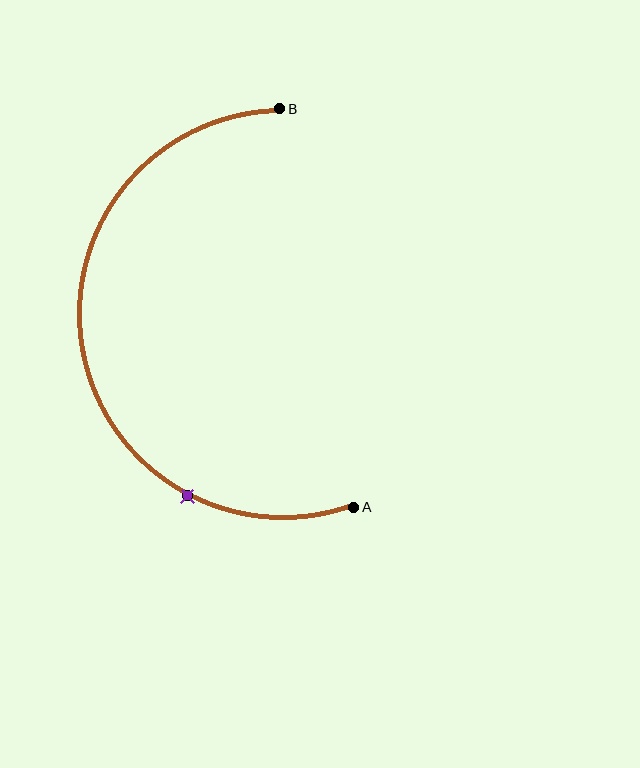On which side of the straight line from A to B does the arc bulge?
The arc bulges to the left of the straight line connecting A and B.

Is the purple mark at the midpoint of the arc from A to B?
No. The purple mark lies on the arc but is closer to endpoint A. The arc midpoint would be at the point on the curve equidistant along the arc from both A and B.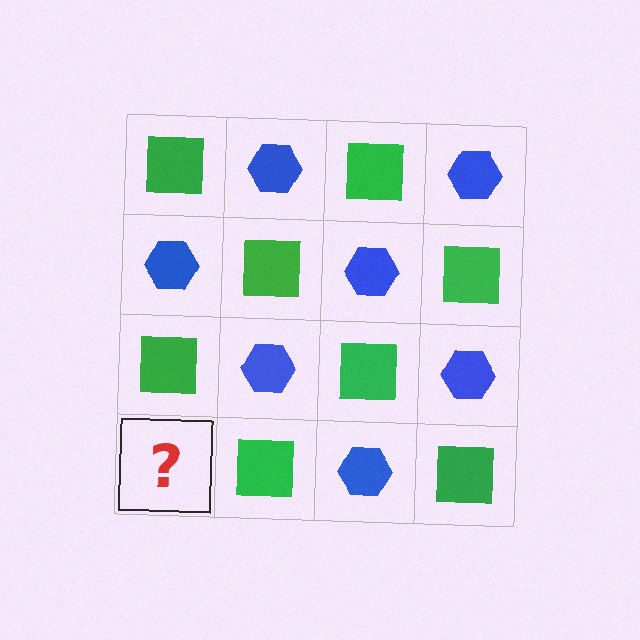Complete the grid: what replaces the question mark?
The question mark should be replaced with a blue hexagon.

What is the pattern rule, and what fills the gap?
The rule is that it alternates green square and blue hexagon in a checkerboard pattern. The gap should be filled with a blue hexagon.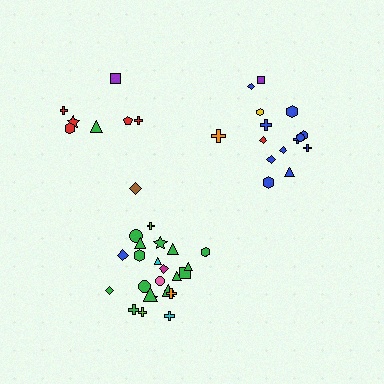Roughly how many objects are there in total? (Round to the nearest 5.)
Roughly 50 objects in total.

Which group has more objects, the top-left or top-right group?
The top-right group.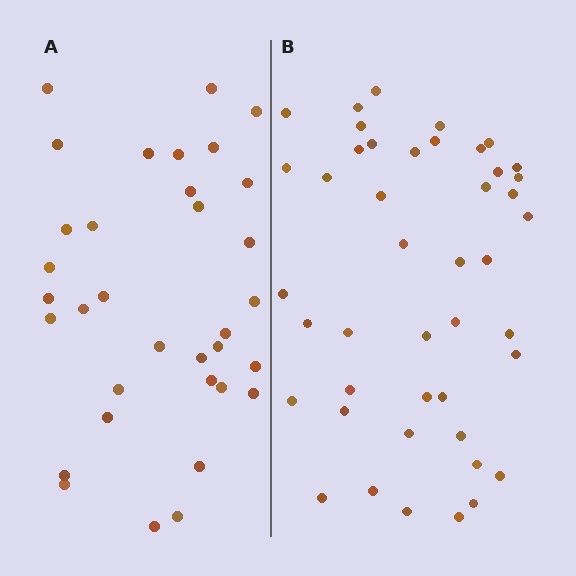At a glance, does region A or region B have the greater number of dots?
Region B (the right region) has more dots.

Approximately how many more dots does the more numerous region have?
Region B has roughly 10 or so more dots than region A.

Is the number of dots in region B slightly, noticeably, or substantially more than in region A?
Region B has noticeably more, but not dramatically so. The ratio is roughly 1.3 to 1.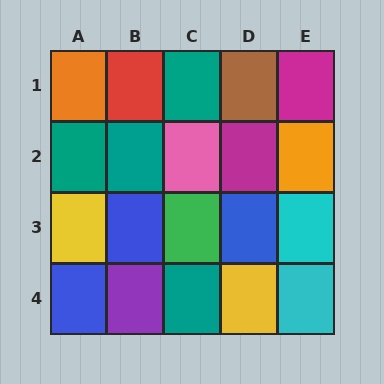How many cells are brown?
1 cell is brown.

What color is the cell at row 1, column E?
Magenta.